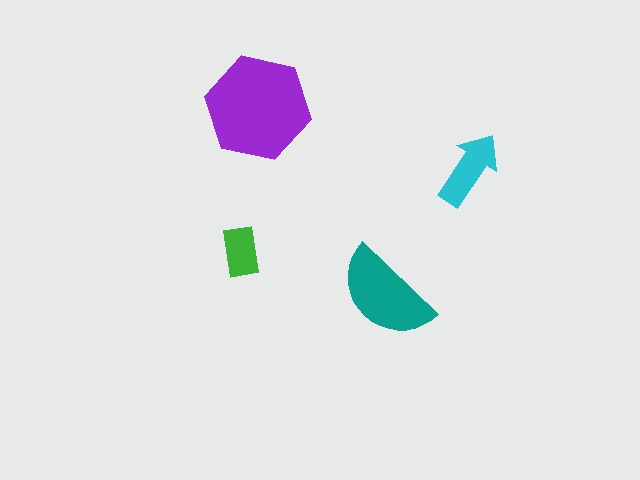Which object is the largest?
The purple hexagon.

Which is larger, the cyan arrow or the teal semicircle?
The teal semicircle.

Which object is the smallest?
The green rectangle.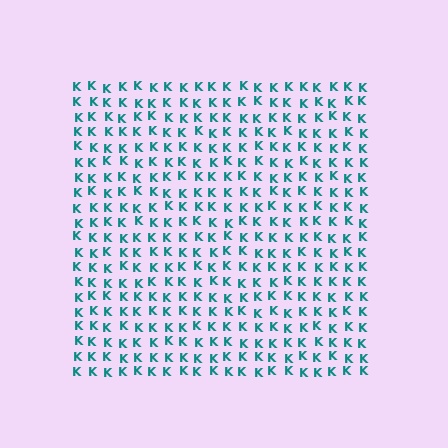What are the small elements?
The small elements are letter K's.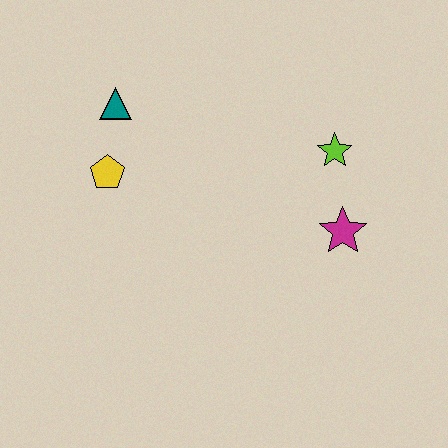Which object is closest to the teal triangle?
The yellow pentagon is closest to the teal triangle.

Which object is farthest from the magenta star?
The teal triangle is farthest from the magenta star.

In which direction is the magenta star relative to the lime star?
The magenta star is below the lime star.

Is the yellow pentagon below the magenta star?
No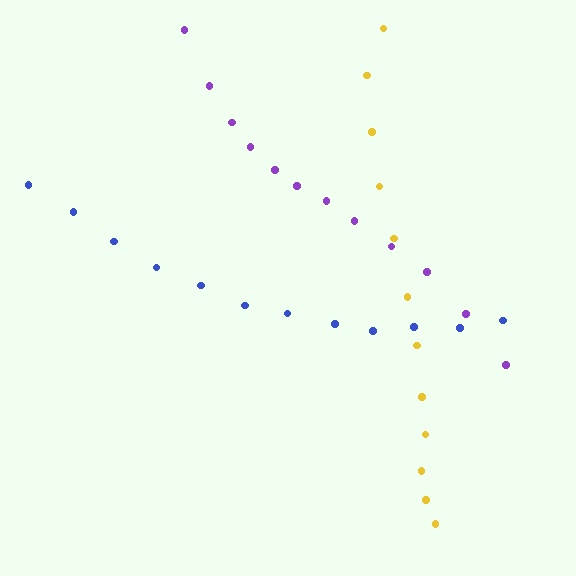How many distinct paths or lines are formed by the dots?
There are 3 distinct paths.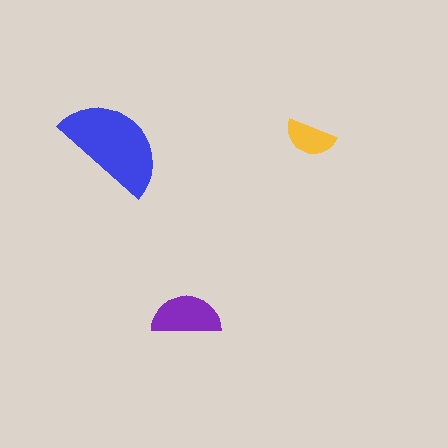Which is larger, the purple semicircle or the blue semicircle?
The blue one.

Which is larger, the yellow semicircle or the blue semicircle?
The blue one.